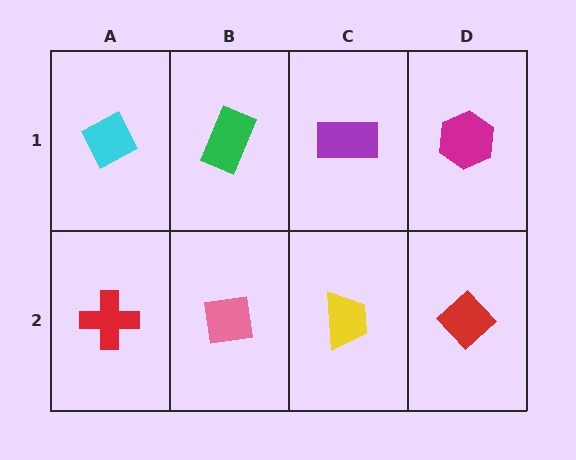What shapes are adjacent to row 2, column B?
A green rectangle (row 1, column B), a red cross (row 2, column A), a yellow trapezoid (row 2, column C).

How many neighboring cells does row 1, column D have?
2.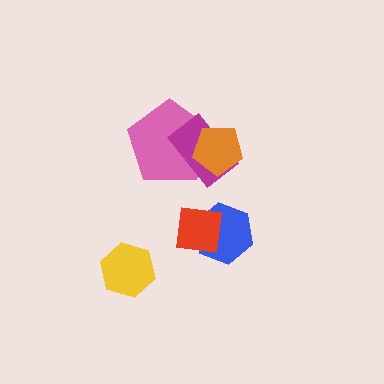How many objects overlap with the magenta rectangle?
2 objects overlap with the magenta rectangle.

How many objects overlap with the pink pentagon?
2 objects overlap with the pink pentagon.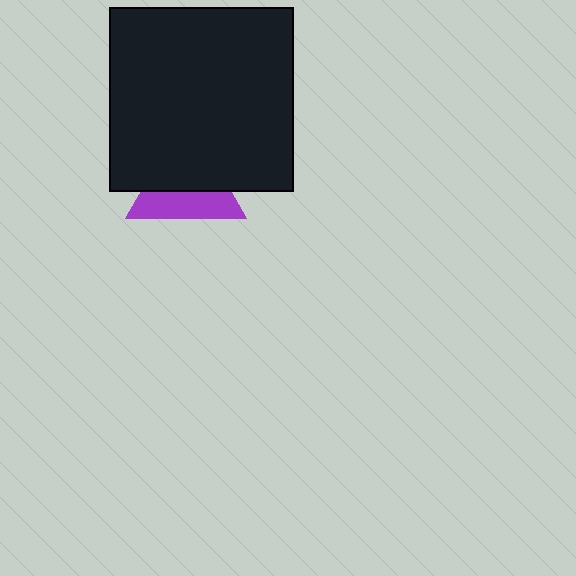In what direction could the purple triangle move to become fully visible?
The purple triangle could move down. That would shift it out from behind the black square entirely.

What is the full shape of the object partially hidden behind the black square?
The partially hidden object is a purple triangle.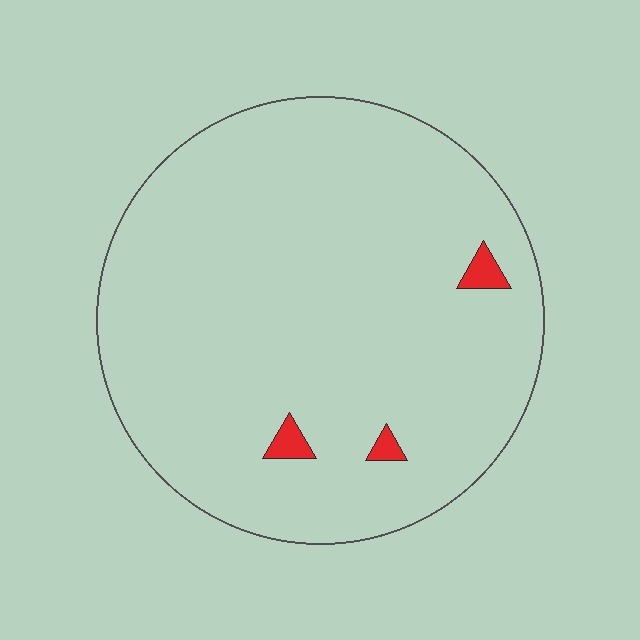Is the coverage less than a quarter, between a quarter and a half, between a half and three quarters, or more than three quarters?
Less than a quarter.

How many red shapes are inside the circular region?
3.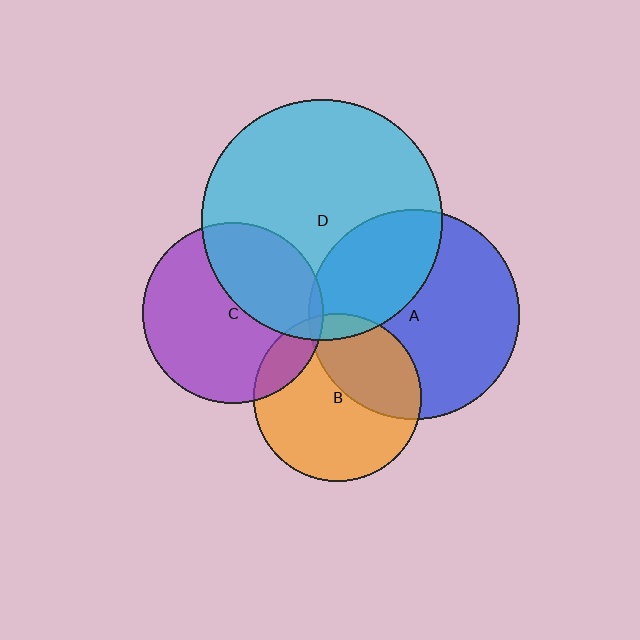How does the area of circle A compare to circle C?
Approximately 1.3 times.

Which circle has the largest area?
Circle D (cyan).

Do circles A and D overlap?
Yes.